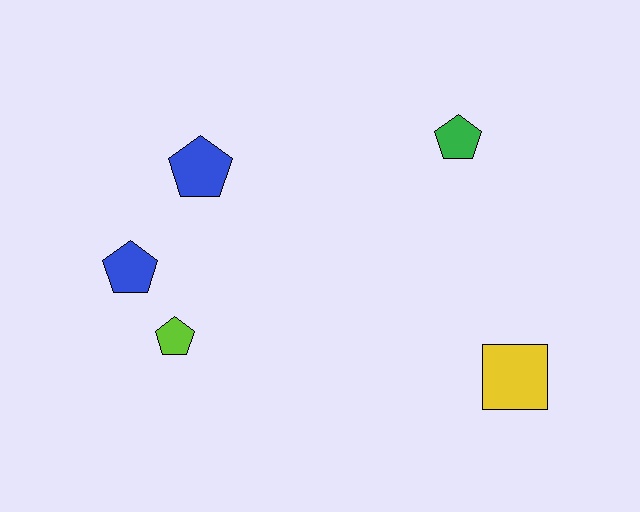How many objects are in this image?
There are 5 objects.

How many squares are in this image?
There is 1 square.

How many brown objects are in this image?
There are no brown objects.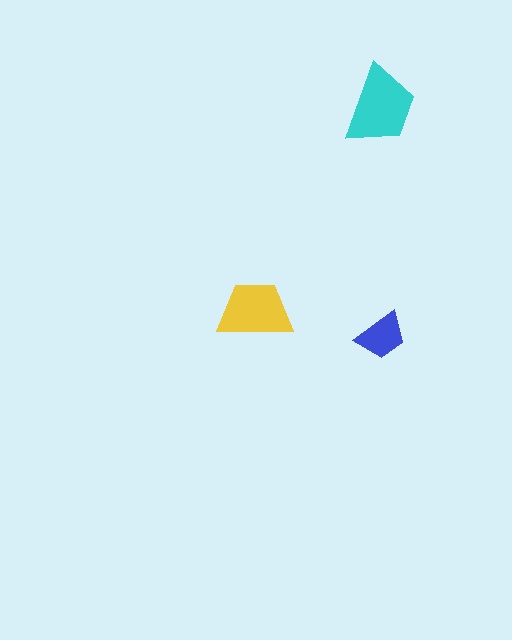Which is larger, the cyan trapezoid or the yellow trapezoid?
The cyan one.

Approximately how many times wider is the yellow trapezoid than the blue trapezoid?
About 1.5 times wider.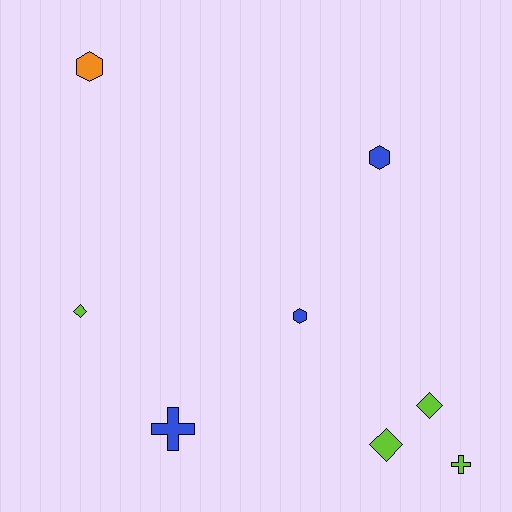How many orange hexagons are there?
There is 1 orange hexagon.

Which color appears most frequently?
Lime, with 4 objects.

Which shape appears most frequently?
Hexagon, with 3 objects.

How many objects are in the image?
There are 8 objects.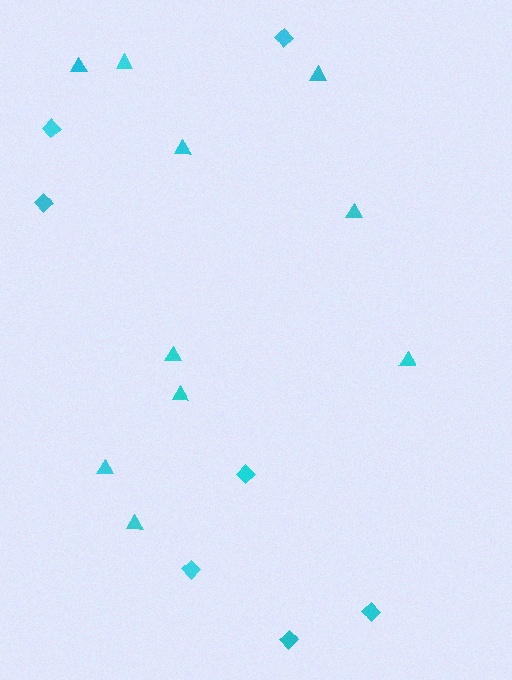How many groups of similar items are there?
There are 2 groups: one group of diamonds (7) and one group of triangles (10).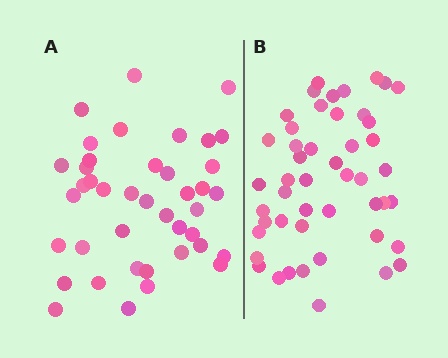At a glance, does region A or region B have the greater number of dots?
Region B (the right region) has more dots.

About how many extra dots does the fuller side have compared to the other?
Region B has roughly 8 or so more dots than region A.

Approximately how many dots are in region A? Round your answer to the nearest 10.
About 40 dots. (The exact count is 41, which rounds to 40.)